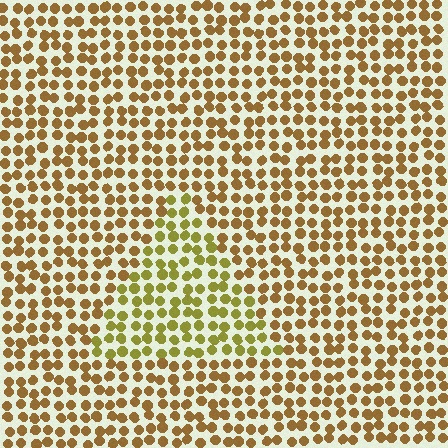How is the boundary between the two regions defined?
The boundary is defined purely by a slight shift in hue (about 29 degrees). Spacing, size, and orientation are identical on both sides.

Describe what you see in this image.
The image is filled with small brown elements in a uniform arrangement. A triangle-shaped region is visible where the elements are tinted to a slightly different hue, forming a subtle color boundary.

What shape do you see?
I see a triangle.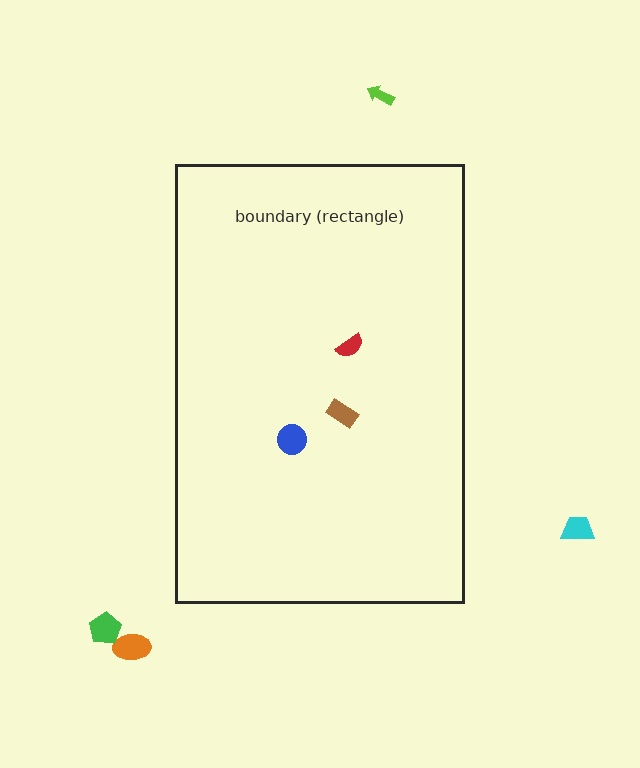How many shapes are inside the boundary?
3 inside, 4 outside.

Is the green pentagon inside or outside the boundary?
Outside.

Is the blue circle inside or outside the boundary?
Inside.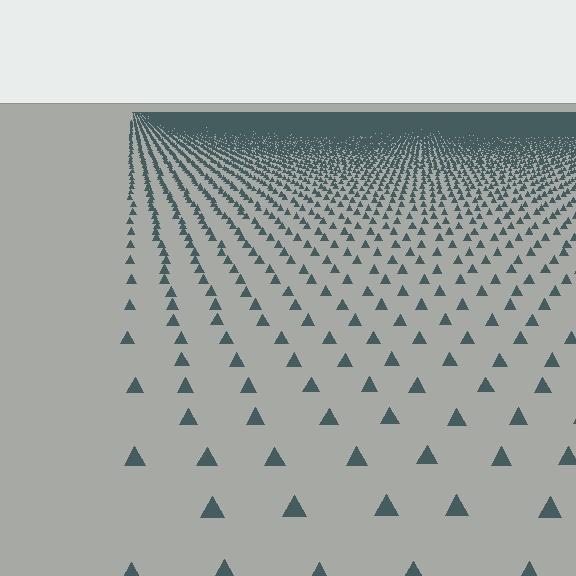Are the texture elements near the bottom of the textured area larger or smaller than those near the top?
Larger. Near the bottom, elements are closer to the viewer and appear at a bigger on-screen size.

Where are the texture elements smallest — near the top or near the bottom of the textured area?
Near the top.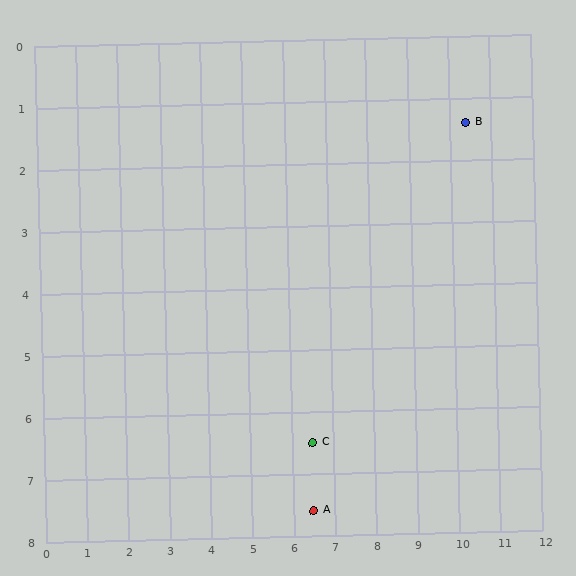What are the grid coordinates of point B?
Point B is at approximately (10.4, 1.4).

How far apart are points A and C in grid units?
Points A and C are about 1.1 grid units apart.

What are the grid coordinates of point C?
Point C is at approximately (6.5, 6.5).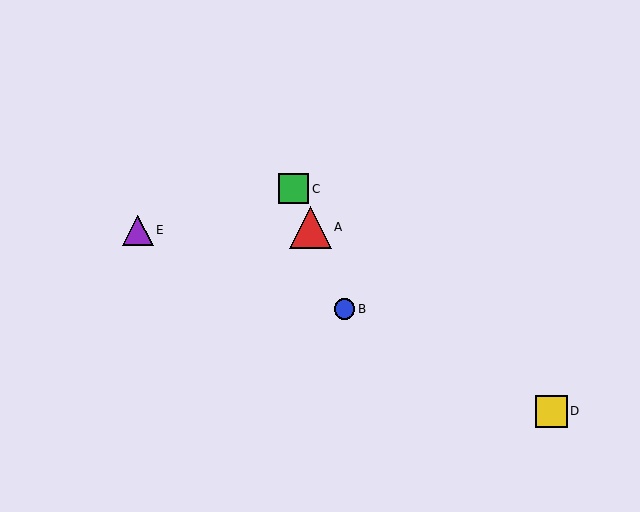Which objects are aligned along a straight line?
Objects A, B, C are aligned along a straight line.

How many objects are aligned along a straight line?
3 objects (A, B, C) are aligned along a straight line.